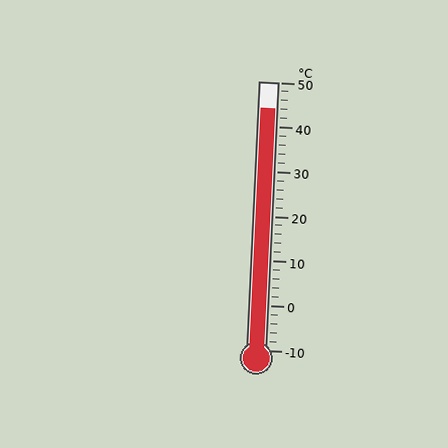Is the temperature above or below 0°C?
The temperature is above 0°C.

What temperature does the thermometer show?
The thermometer shows approximately 44°C.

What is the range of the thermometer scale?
The thermometer scale ranges from -10°C to 50°C.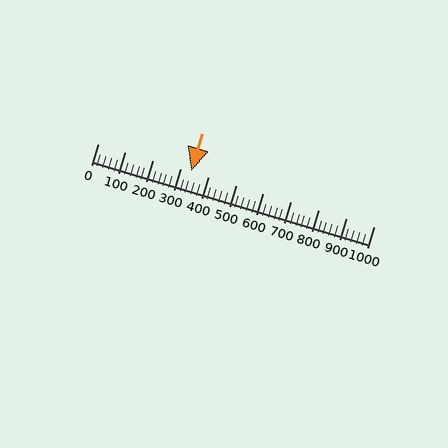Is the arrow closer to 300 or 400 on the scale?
The arrow is closer to 300.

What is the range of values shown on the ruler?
The ruler shows values from 0 to 1000.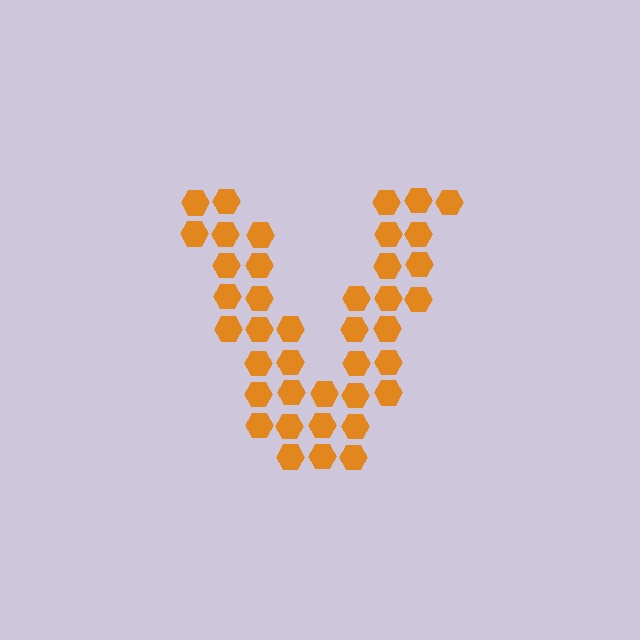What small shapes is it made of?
It is made of small hexagons.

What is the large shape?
The large shape is the letter V.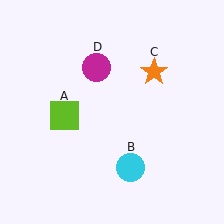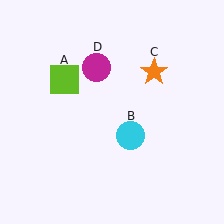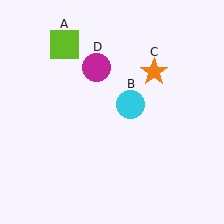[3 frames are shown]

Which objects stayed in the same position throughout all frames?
Orange star (object C) and magenta circle (object D) remained stationary.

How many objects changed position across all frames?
2 objects changed position: lime square (object A), cyan circle (object B).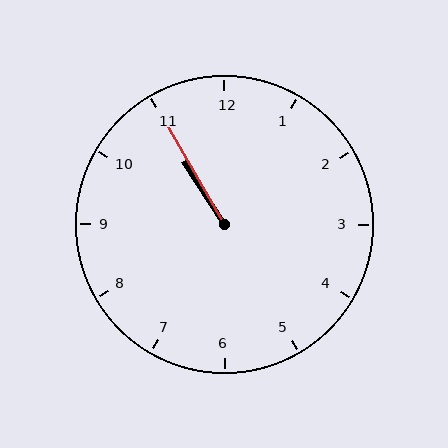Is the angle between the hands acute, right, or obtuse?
It is acute.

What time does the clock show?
10:55.